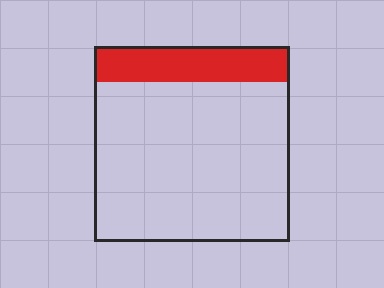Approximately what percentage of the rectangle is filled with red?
Approximately 20%.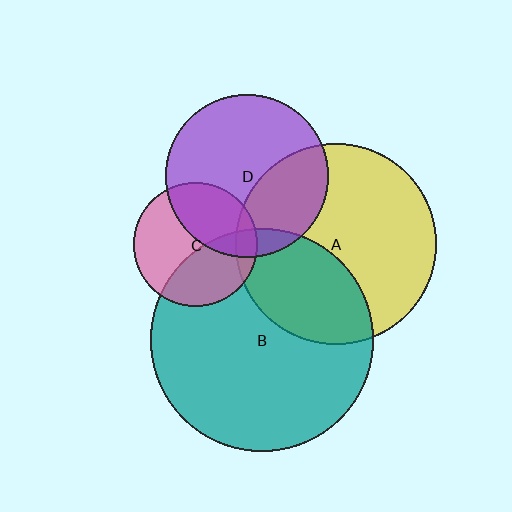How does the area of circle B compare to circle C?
Approximately 3.2 times.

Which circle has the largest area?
Circle B (teal).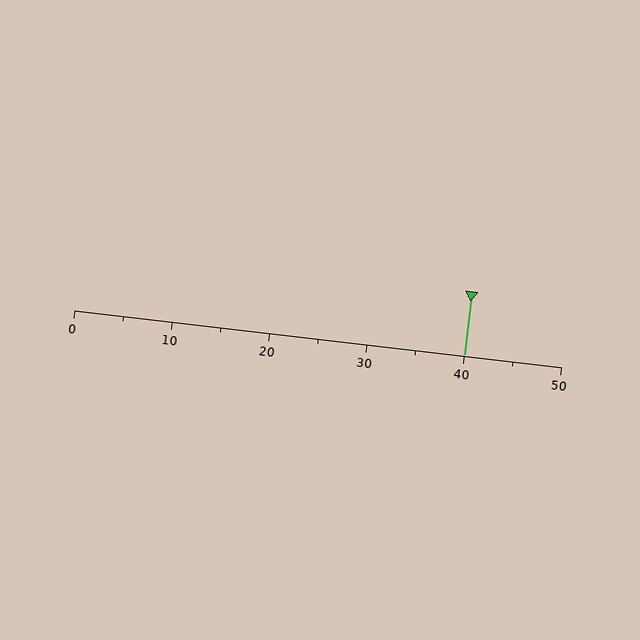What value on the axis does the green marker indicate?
The marker indicates approximately 40.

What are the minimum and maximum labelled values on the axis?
The axis runs from 0 to 50.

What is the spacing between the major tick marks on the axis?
The major ticks are spaced 10 apart.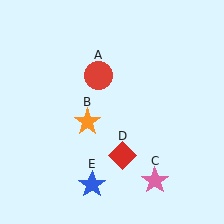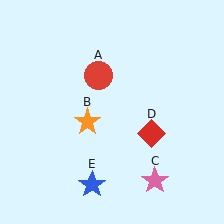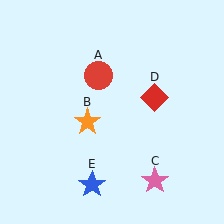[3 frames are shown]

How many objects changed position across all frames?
1 object changed position: red diamond (object D).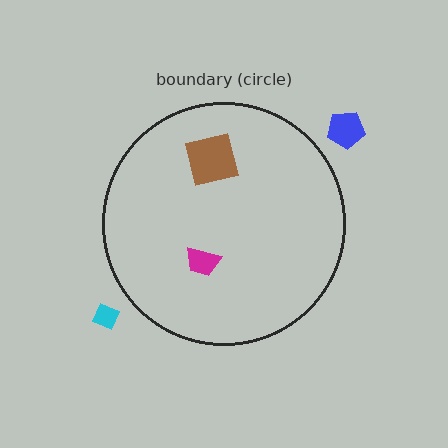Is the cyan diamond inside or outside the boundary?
Outside.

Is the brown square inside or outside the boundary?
Inside.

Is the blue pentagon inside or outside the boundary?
Outside.